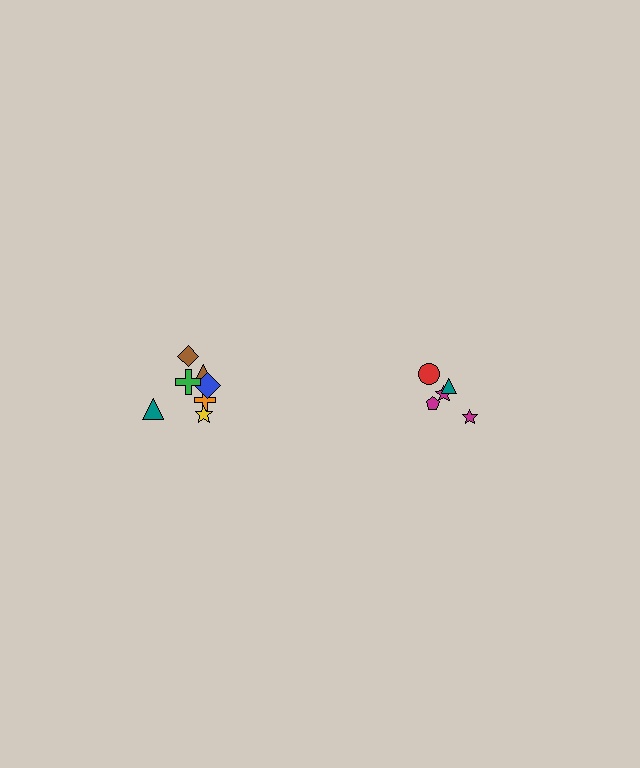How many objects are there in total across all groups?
There are 12 objects.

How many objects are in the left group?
There are 7 objects.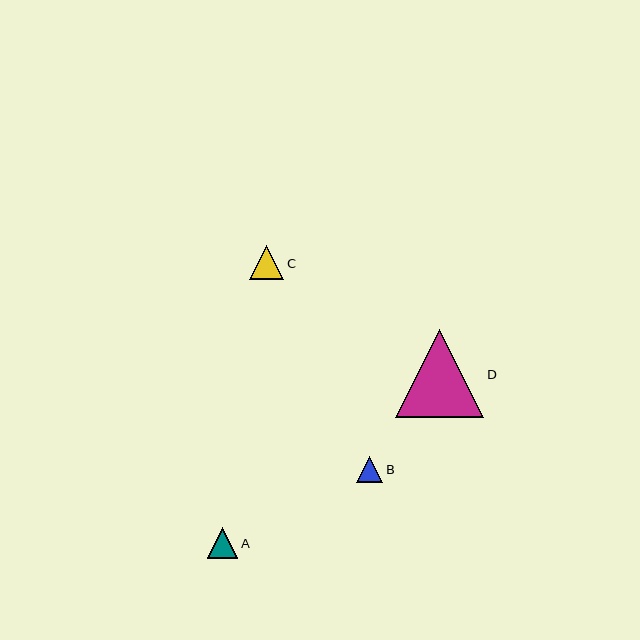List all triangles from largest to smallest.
From largest to smallest: D, C, A, B.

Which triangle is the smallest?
Triangle B is the smallest with a size of approximately 26 pixels.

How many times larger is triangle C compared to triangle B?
Triangle C is approximately 1.3 times the size of triangle B.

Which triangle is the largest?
Triangle D is the largest with a size of approximately 88 pixels.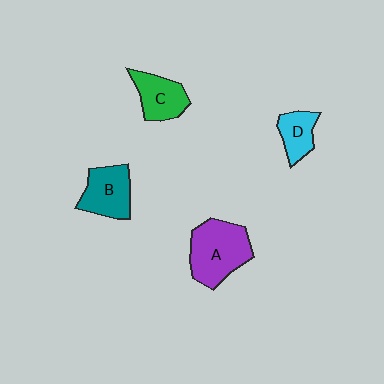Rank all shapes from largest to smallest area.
From largest to smallest: A (purple), B (teal), C (green), D (cyan).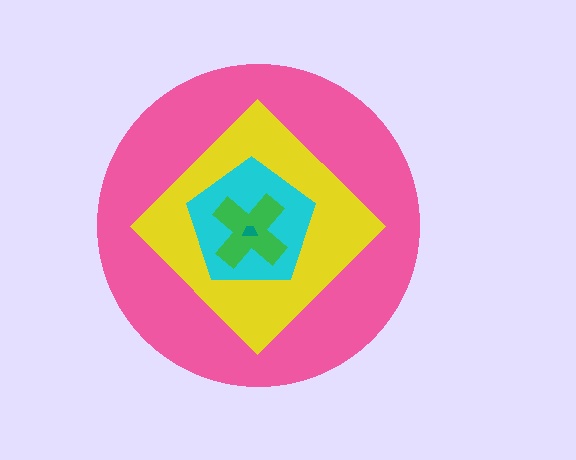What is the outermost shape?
The pink circle.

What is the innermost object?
The teal trapezoid.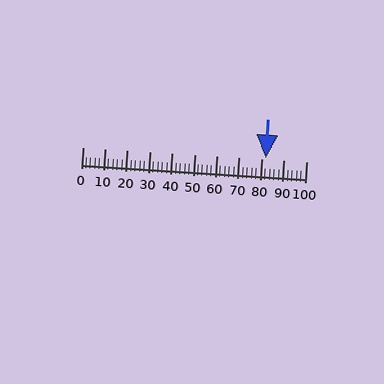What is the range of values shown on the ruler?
The ruler shows values from 0 to 100.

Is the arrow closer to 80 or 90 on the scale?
The arrow is closer to 80.